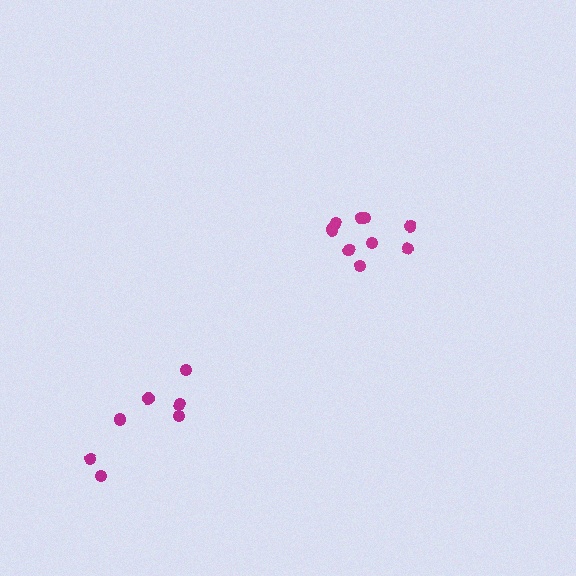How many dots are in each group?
Group 1: 7 dots, Group 2: 9 dots (16 total).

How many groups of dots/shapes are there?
There are 2 groups.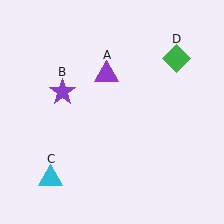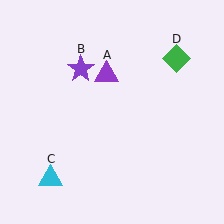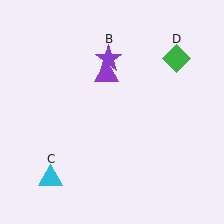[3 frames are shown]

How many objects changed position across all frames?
1 object changed position: purple star (object B).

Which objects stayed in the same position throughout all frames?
Purple triangle (object A) and cyan triangle (object C) and green diamond (object D) remained stationary.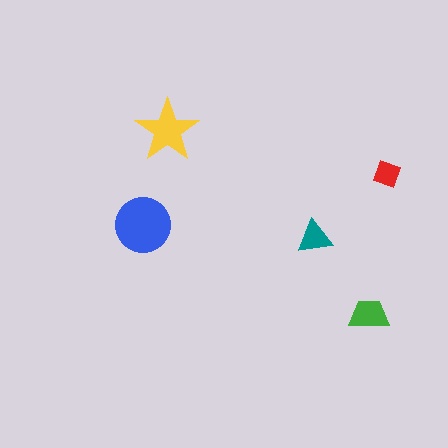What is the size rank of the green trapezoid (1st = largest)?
3rd.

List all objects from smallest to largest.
The red diamond, the teal triangle, the green trapezoid, the yellow star, the blue circle.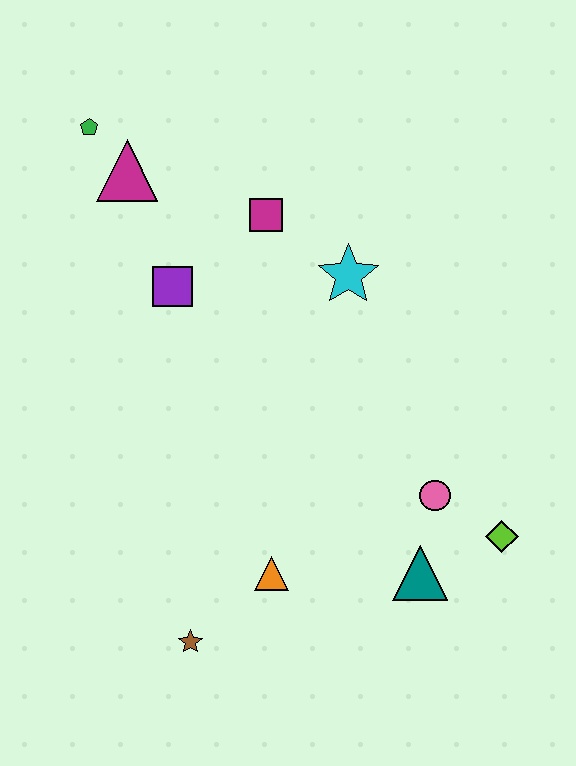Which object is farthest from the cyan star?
The brown star is farthest from the cyan star.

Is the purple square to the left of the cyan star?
Yes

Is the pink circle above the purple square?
No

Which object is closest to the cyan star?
The magenta square is closest to the cyan star.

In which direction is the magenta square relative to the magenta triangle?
The magenta square is to the right of the magenta triangle.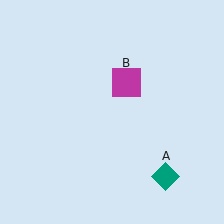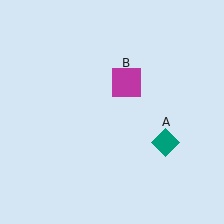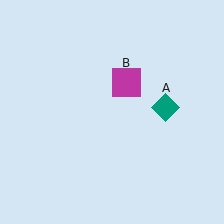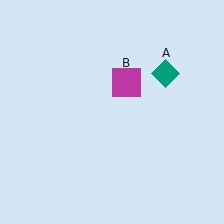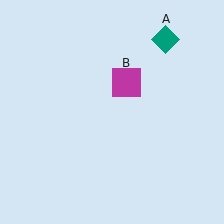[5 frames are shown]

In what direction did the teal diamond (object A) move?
The teal diamond (object A) moved up.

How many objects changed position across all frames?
1 object changed position: teal diamond (object A).